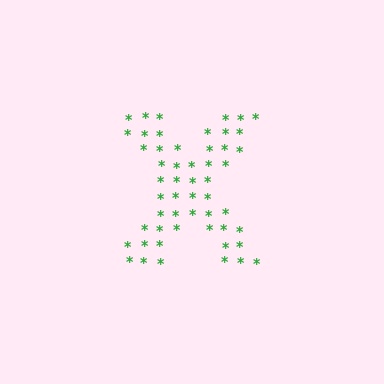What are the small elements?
The small elements are asterisks.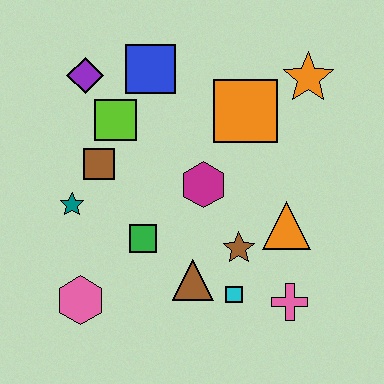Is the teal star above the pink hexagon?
Yes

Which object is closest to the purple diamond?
The lime square is closest to the purple diamond.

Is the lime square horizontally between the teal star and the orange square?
Yes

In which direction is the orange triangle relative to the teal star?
The orange triangle is to the right of the teal star.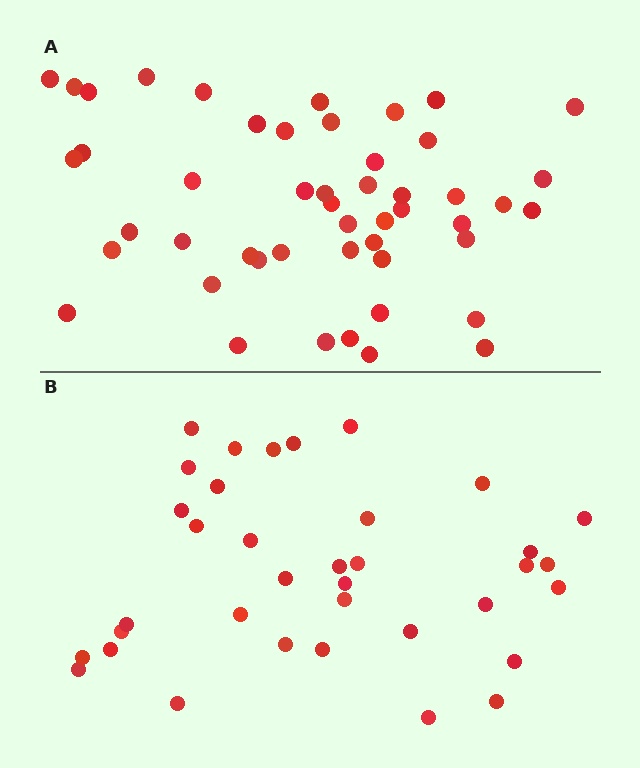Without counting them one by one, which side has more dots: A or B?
Region A (the top region) has more dots.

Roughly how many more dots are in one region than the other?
Region A has approximately 15 more dots than region B.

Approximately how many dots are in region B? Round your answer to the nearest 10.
About 40 dots. (The exact count is 36, which rounds to 40.)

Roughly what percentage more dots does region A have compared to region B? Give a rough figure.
About 35% more.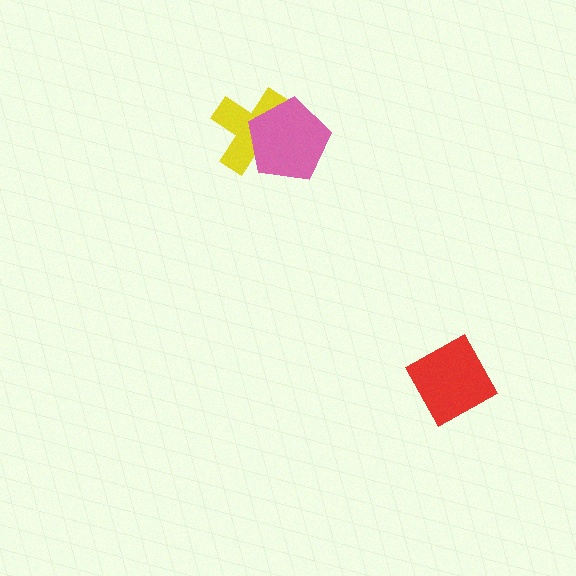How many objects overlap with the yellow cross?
1 object overlaps with the yellow cross.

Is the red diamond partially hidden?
No, no other shape covers it.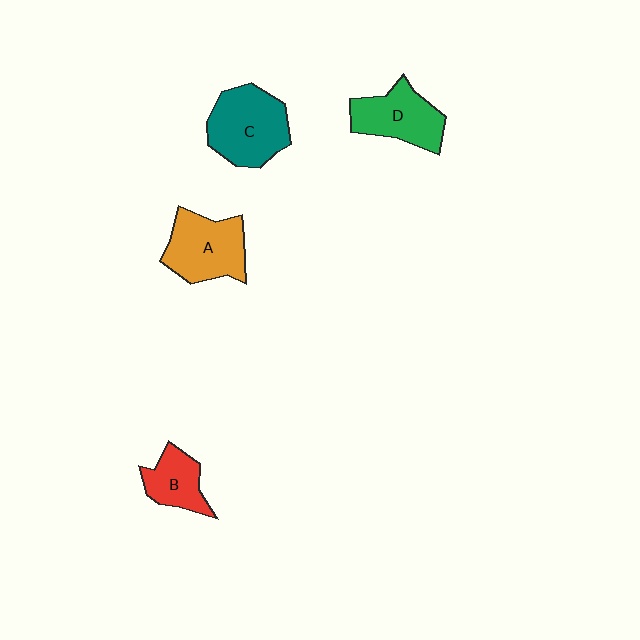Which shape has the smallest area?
Shape B (red).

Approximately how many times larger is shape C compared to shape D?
Approximately 1.2 times.